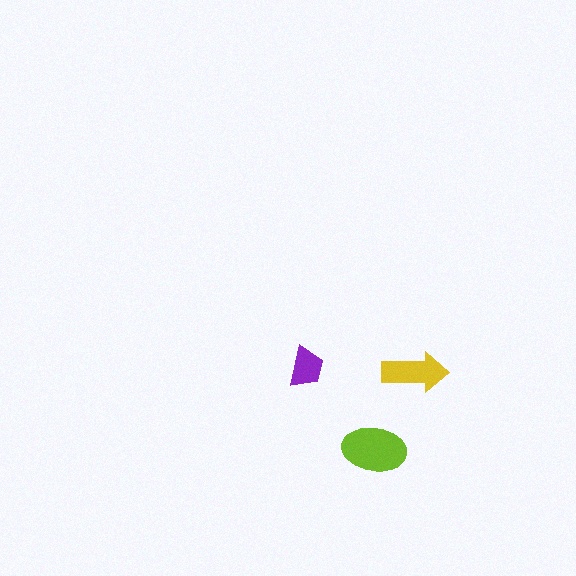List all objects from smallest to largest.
The purple trapezoid, the yellow arrow, the lime ellipse.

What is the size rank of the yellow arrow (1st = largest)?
2nd.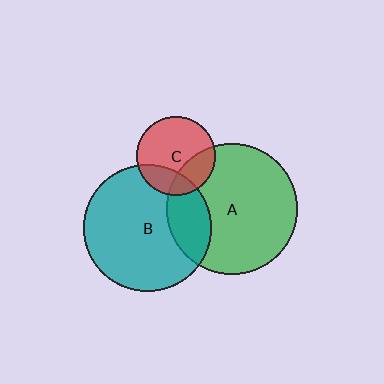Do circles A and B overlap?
Yes.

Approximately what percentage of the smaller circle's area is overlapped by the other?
Approximately 25%.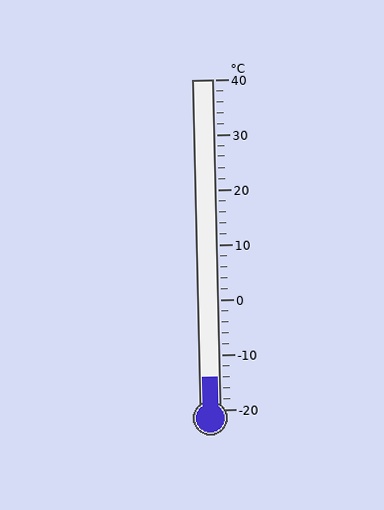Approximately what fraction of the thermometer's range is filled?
The thermometer is filled to approximately 10% of its range.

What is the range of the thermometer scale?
The thermometer scale ranges from -20°C to 40°C.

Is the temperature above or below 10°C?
The temperature is below 10°C.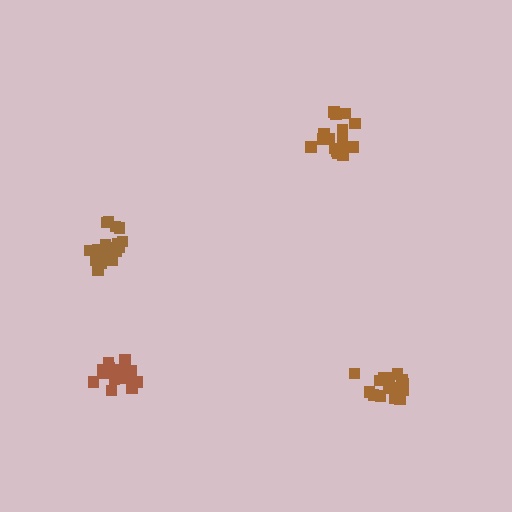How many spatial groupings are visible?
There are 4 spatial groupings.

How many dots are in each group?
Group 1: 16 dots, Group 2: 20 dots, Group 3: 17 dots, Group 4: 19 dots (72 total).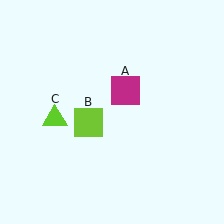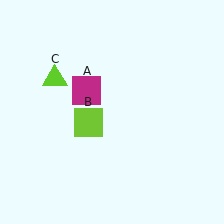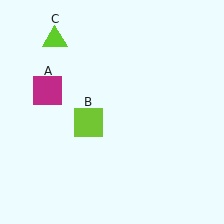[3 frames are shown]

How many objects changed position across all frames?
2 objects changed position: magenta square (object A), lime triangle (object C).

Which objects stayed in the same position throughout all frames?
Lime square (object B) remained stationary.